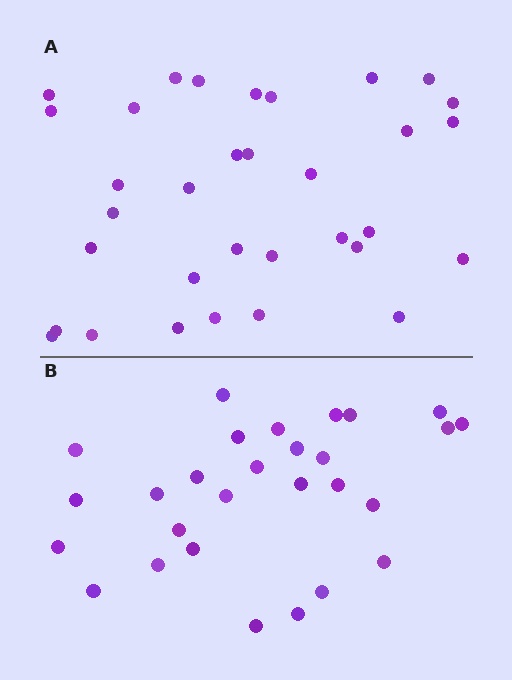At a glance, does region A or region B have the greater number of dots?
Region A (the top region) has more dots.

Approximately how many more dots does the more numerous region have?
Region A has about 5 more dots than region B.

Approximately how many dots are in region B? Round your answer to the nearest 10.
About 30 dots. (The exact count is 28, which rounds to 30.)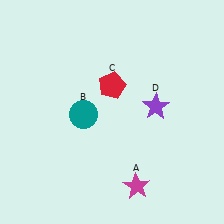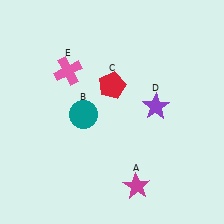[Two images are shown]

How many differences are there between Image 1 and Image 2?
There is 1 difference between the two images.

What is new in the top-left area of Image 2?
A pink cross (E) was added in the top-left area of Image 2.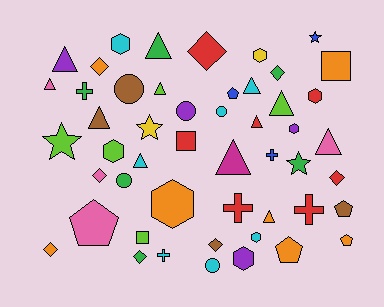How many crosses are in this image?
There are 5 crosses.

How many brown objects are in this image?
There are 4 brown objects.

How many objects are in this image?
There are 50 objects.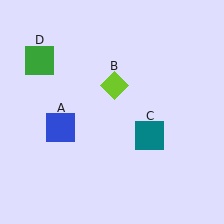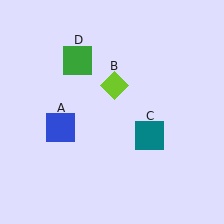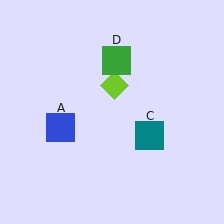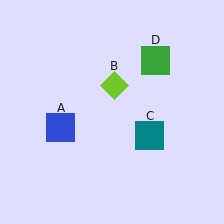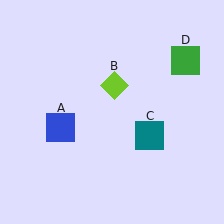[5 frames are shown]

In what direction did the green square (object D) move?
The green square (object D) moved right.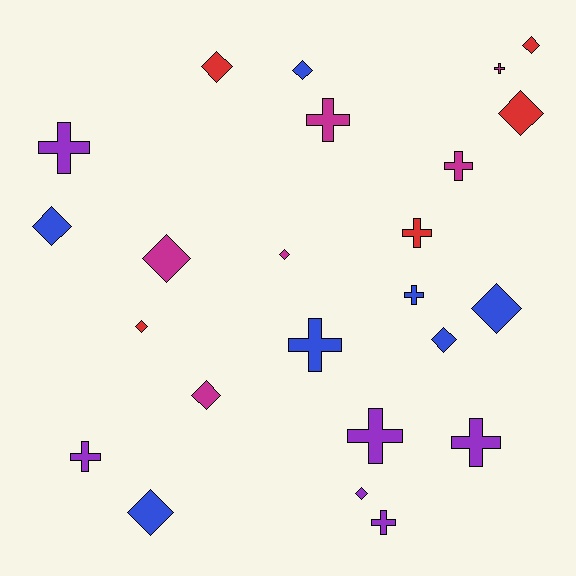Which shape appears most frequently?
Diamond, with 13 objects.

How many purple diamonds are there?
There is 1 purple diamond.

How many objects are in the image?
There are 24 objects.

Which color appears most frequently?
Blue, with 7 objects.